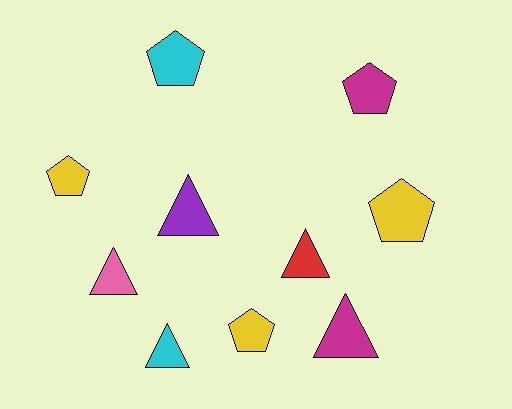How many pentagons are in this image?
There are 5 pentagons.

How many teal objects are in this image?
There are no teal objects.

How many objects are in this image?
There are 10 objects.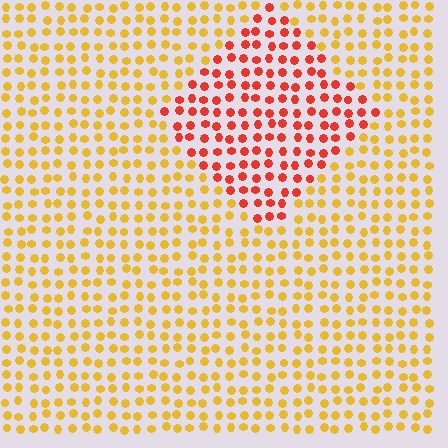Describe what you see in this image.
The image is filled with small yellow elements in a uniform arrangement. A diamond-shaped region is visible where the elements are tinted to a slightly different hue, forming a subtle color boundary.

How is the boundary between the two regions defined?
The boundary is defined purely by a slight shift in hue (about 43 degrees). Spacing, size, and orientation are identical on both sides.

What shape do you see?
I see a diamond.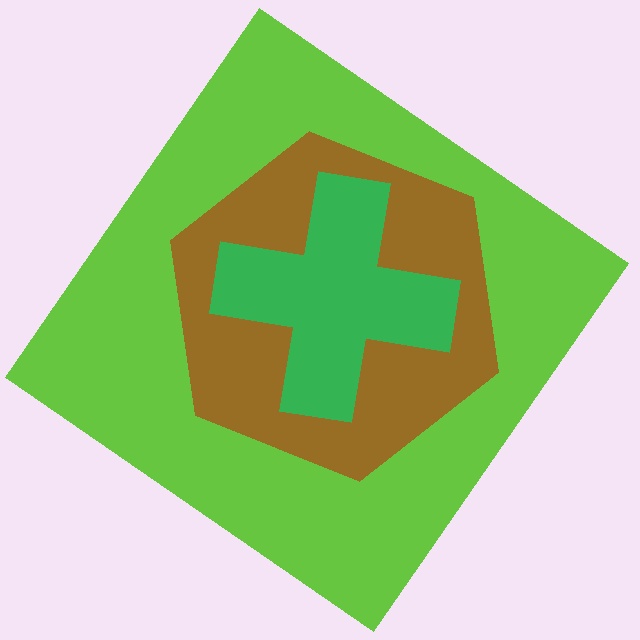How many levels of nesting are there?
3.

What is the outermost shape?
The lime diamond.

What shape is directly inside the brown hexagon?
The green cross.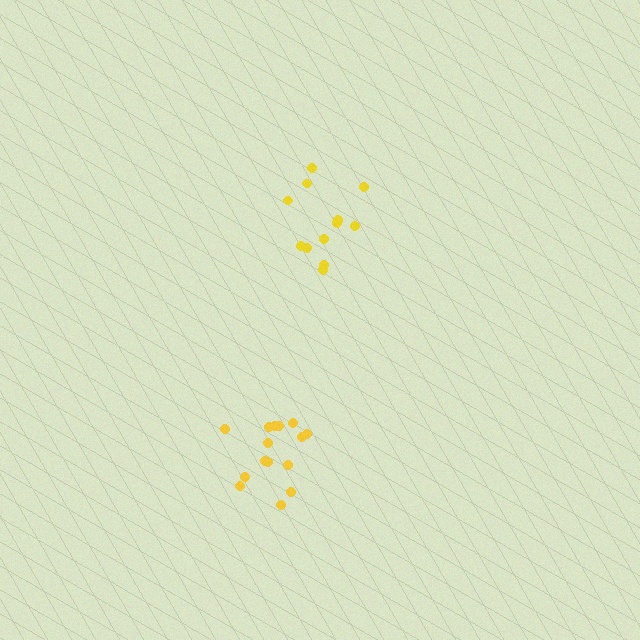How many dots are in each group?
Group 1: 12 dots, Group 2: 15 dots (27 total).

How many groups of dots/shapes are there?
There are 2 groups.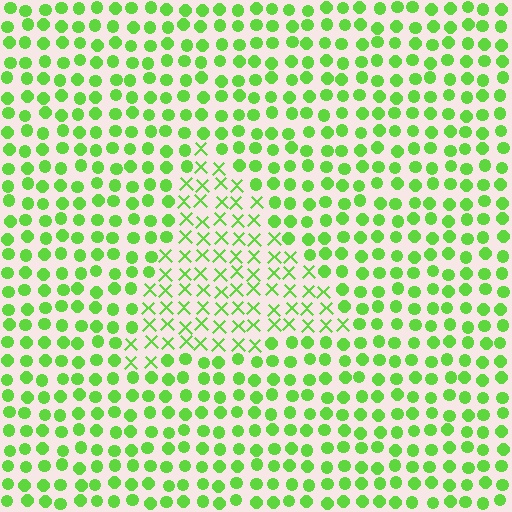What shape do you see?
I see a triangle.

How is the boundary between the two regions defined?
The boundary is defined by a change in element shape: X marks inside vs. circles outside. All elements share the same color and spacing.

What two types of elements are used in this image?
The image uses X marks inside the triangle region and circles outside it.